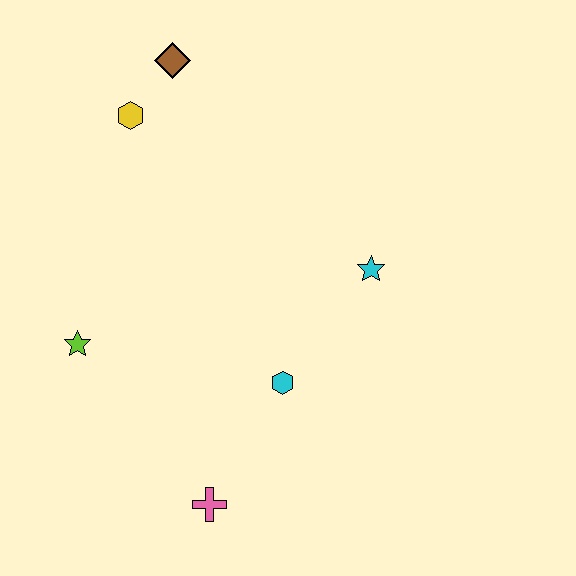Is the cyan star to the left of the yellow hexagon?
No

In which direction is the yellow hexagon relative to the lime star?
The yellow hexagon is above the lime star.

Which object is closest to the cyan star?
The cyan hexagon is closest to the cyan star.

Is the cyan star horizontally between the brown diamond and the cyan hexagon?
No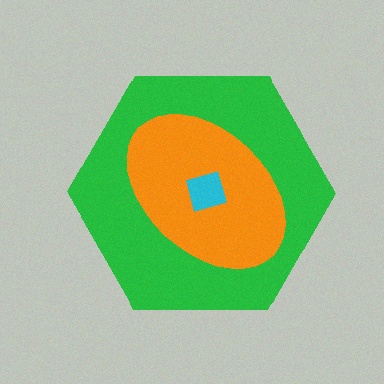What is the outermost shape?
The green hexagon.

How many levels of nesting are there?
3.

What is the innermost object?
The cyan diamond.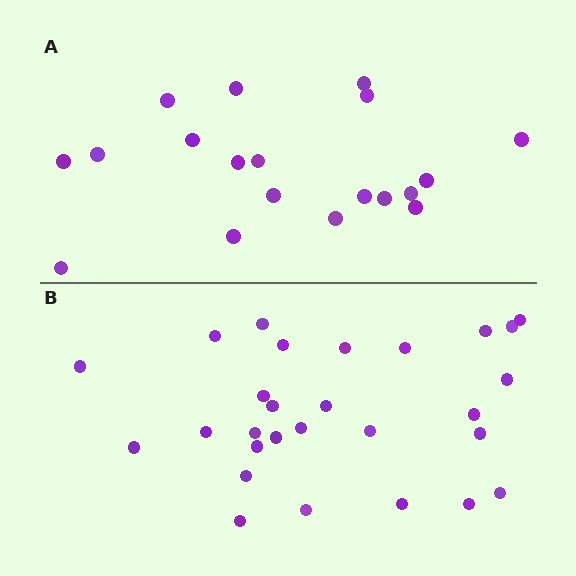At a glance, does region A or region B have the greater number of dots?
Region B (the bottom region) has more dots.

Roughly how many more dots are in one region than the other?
Region B has roughly 8 or so more dots than region A.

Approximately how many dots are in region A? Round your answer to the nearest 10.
About 20 dots. (The exact count is 19, which rounds to 20.)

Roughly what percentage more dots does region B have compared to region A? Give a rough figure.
About 45% more.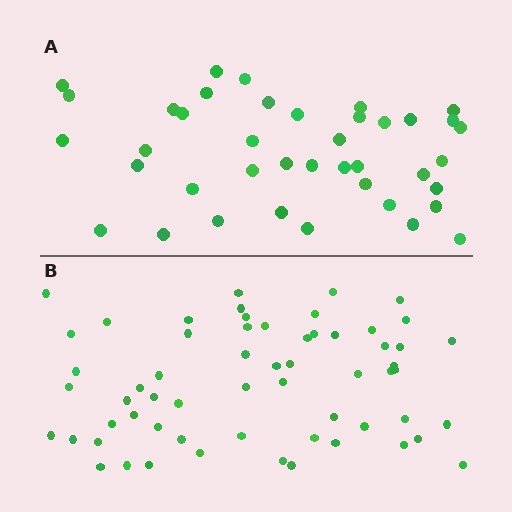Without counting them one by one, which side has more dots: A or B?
Region B (the bottom region) has more dots.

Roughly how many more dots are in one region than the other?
Region B has approximately 20 more dots than region A.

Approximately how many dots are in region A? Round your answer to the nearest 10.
About 40 dots.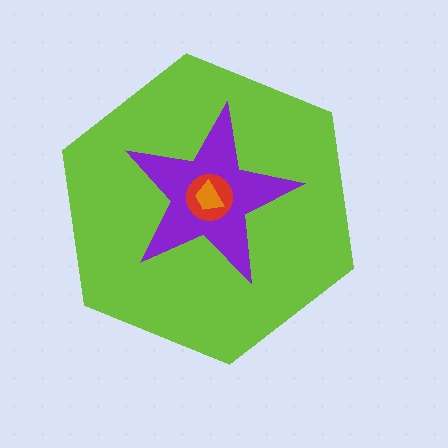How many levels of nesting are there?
4.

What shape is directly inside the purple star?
The red circle.